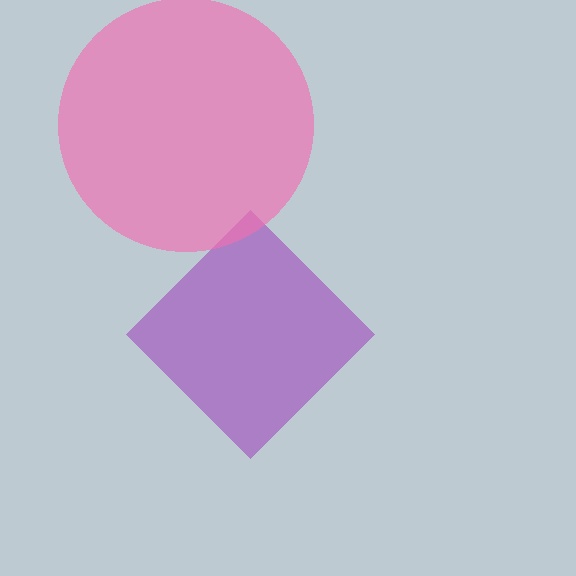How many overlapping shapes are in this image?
There are 2 overlapping shapes in the image.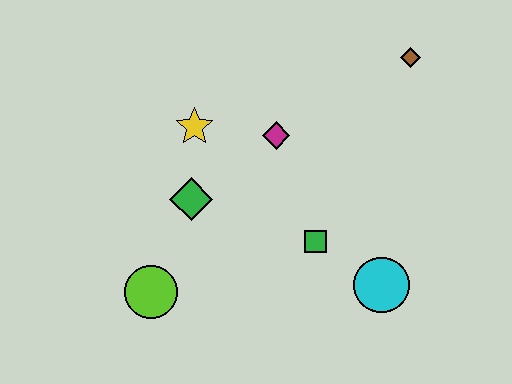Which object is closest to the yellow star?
The green diamond is closest to the yellow star.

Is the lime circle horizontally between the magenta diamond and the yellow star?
No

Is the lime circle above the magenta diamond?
No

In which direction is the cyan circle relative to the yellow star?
The cyan circle is to the right of the yellow star.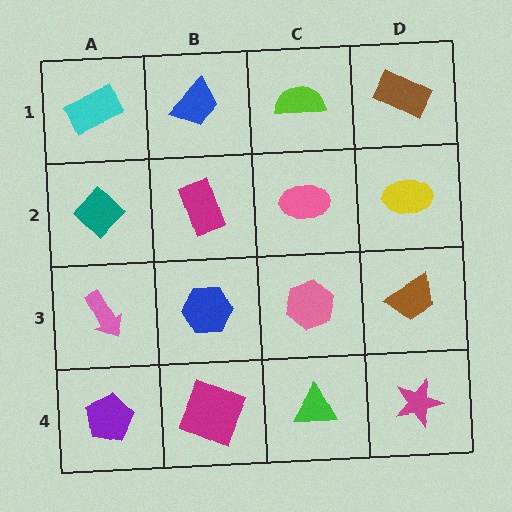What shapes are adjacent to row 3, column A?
A teal diamond (row 2, column A), a purple pentagon (row 4, column A), a blue hexagon (row 3, column B).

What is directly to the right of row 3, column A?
A blue hexagon.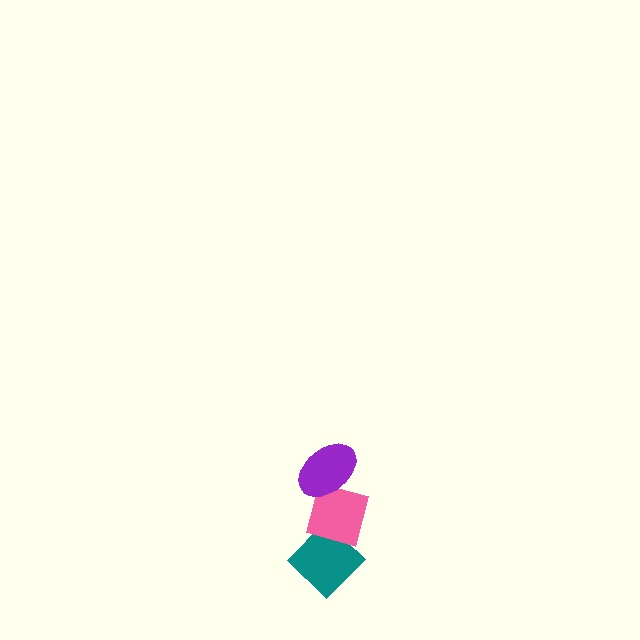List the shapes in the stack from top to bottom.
From top to bottom: the purple ellipse, the pink diamond, the teal diamond.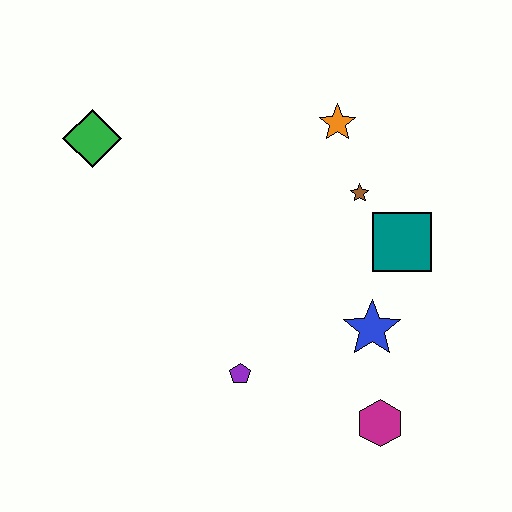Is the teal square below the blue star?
No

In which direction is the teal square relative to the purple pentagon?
The teal square is to the right of the purple pentagon.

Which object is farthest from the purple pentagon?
The green diamond is farthest from the purple pentagon.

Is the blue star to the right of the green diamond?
Yes